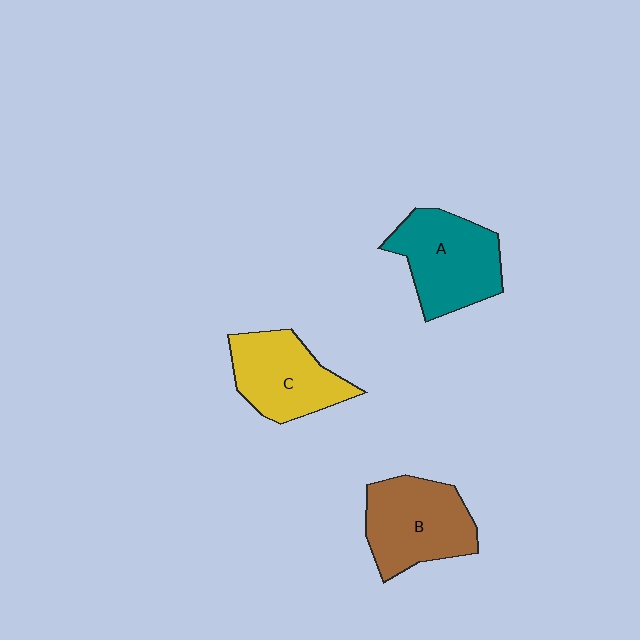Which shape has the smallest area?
Shape C (yellow).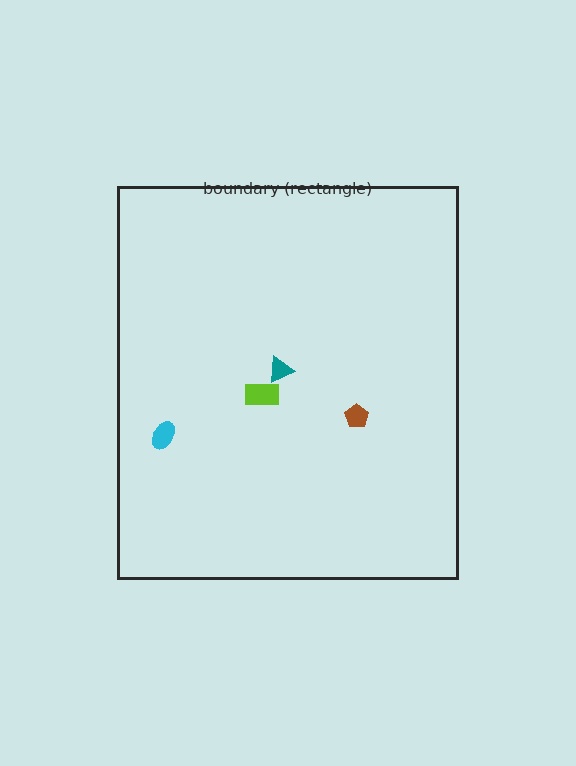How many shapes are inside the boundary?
4 inside, 0 outside.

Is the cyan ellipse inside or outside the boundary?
Inside.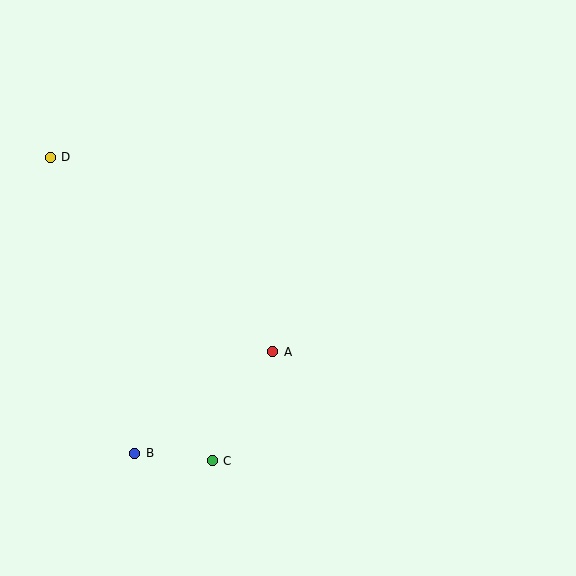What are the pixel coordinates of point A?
Point A is at (273, 352).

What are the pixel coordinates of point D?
Point D is at (50, 157).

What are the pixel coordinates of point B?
Point B is at (135, 453).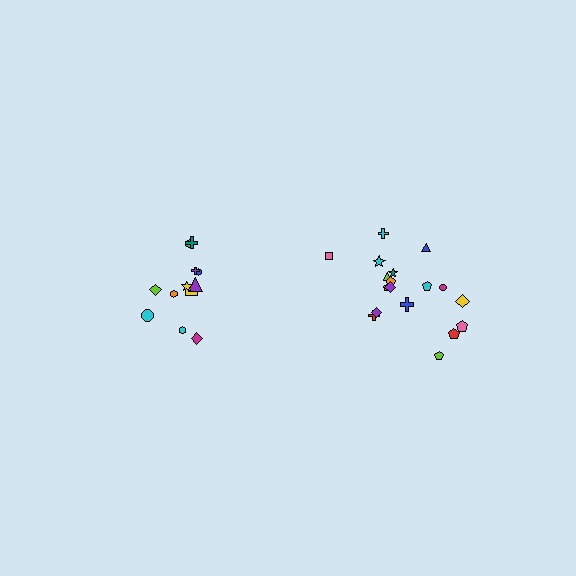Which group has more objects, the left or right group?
The right group.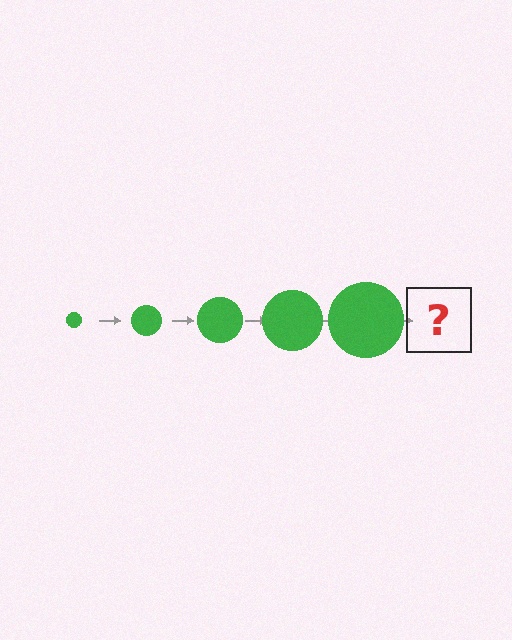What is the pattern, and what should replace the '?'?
The pattern is that the circle gets progressively larger each step. The '?' should be a green circle, larger than the previous one.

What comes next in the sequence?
The next element should be a green circle, larger than the previous one.